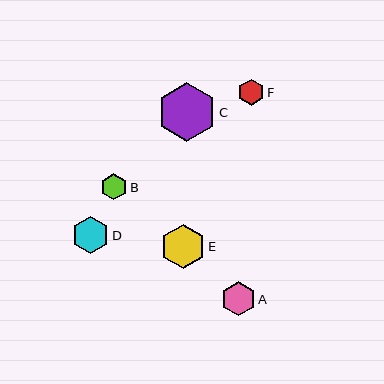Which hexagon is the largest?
Hexagon C is the largest with a size of approximately 59 pixels.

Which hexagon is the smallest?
Hexagon F is the smallest with a size of approximately 26 pixels.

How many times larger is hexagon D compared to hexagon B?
Hexagon D is approximately 1.4 times the size of hexagon B.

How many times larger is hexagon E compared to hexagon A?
Hexagon E is approximately 1.3 times the size of hexagon A.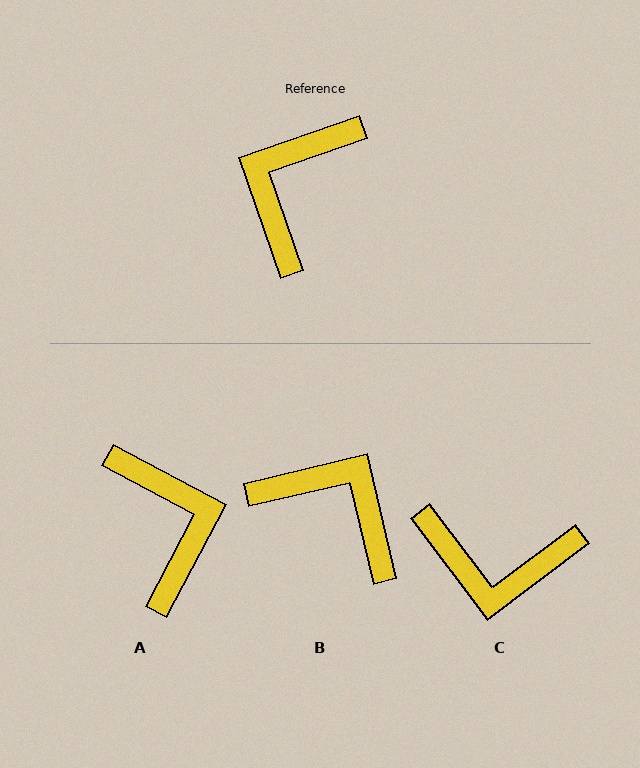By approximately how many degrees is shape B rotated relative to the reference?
Approximately 96 degrees clockwise.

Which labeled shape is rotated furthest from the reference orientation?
A, about 137 degrees away.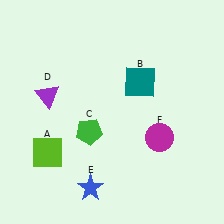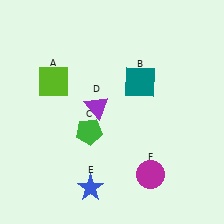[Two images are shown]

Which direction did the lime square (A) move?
The lime square (A) moved up.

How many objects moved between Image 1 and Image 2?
3 objects moved between the two images.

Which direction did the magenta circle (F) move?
The magenta circle (F) moved down.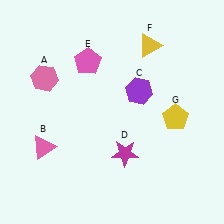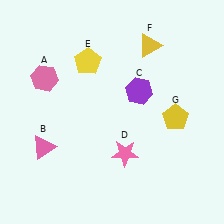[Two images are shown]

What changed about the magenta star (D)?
In Image 1, D is magenta. In Image 2, it changed to pink.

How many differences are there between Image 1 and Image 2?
There are 2 differences between the two images.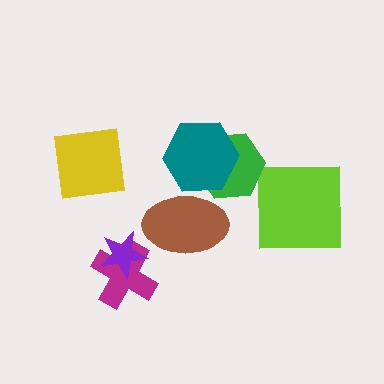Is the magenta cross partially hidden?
Yes, it is partially covered by another shape.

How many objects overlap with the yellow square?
0 objects overlap with the yellow square.